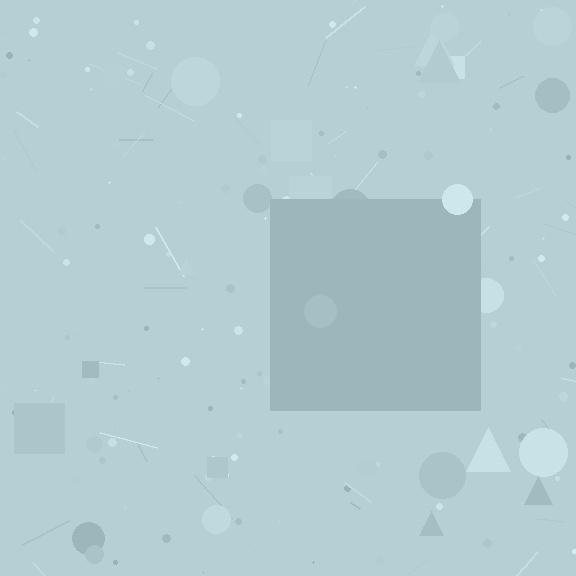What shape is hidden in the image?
A square is hidden in the image.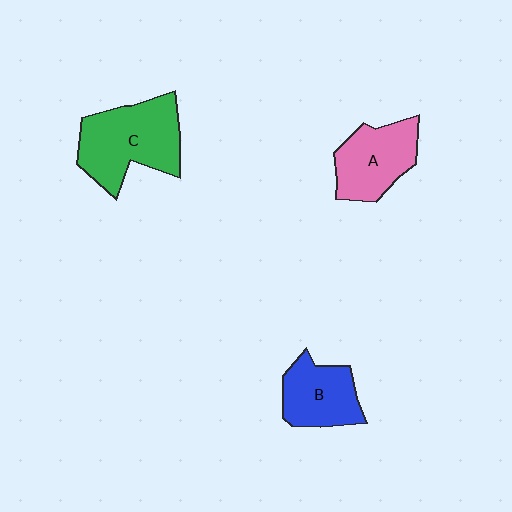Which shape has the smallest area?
Shape B (blue).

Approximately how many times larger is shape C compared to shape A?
Approximately 1.4 times.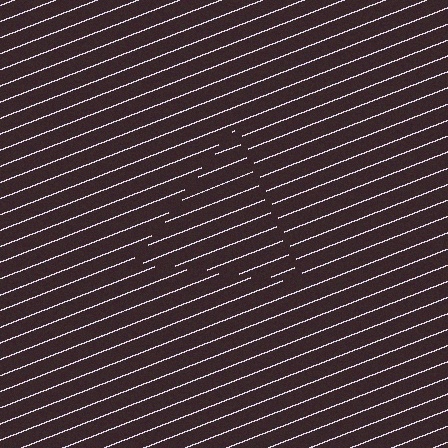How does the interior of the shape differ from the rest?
The interior of the shape contains the same grating, shifted by half a period — the contour is defined by the phase discontinuity where line-ends from the inner and outer gratings abut.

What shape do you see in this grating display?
An illusory triangle. The interior of the shape contains the same grating, shifted by half a period — the contour is defined by the phase discontinuity where line-ends from the inner and outer gratings abut.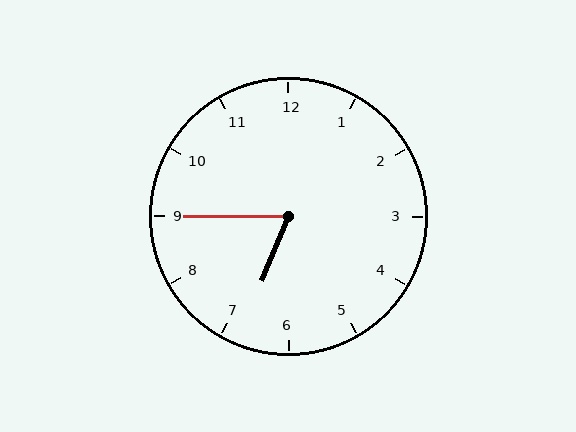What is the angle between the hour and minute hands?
Approximately 68 degrees.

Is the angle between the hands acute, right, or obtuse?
It is acute.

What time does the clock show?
6:45.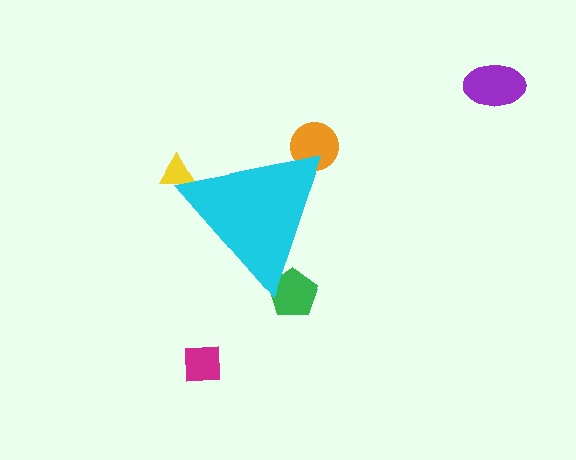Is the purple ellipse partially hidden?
No, the purple ellipse is fully visible.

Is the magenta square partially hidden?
No, the magenta square is fully visible.